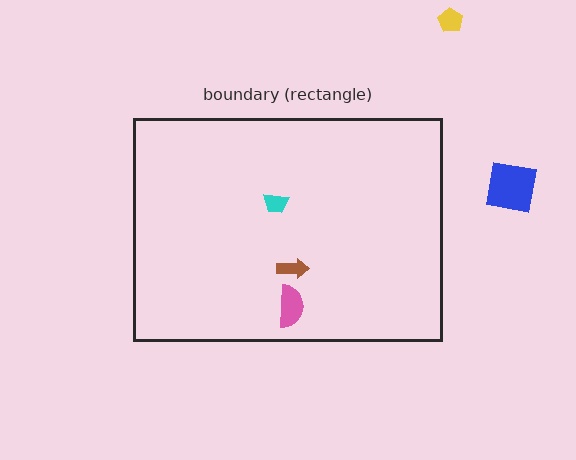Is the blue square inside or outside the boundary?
Outside.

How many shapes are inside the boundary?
3 inside, 2 outside.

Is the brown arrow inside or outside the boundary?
Inside.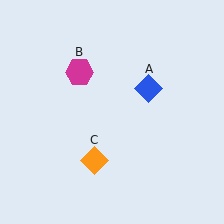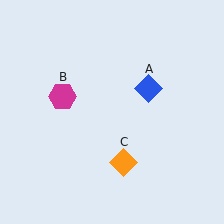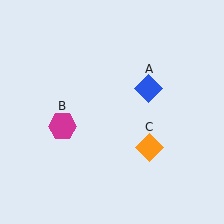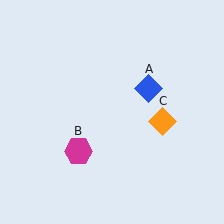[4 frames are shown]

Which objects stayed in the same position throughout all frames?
Blue diamond (object A) remained stationary.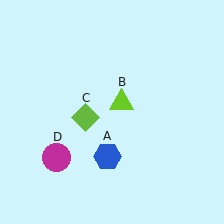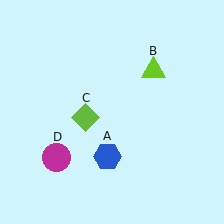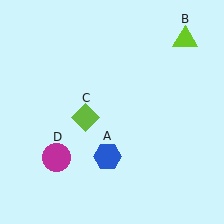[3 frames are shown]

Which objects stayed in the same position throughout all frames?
Blue hexagon (object A) and lime diamond (object C) and magenta circle (object D) remained stationary.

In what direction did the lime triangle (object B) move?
The lime triangle (object B) moved up and to the right.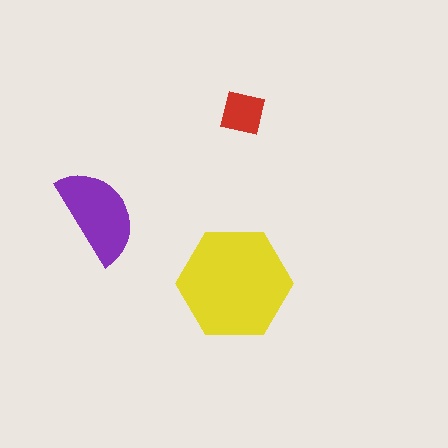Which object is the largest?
The yellow hexagon.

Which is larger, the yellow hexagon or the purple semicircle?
The yellow hexagon.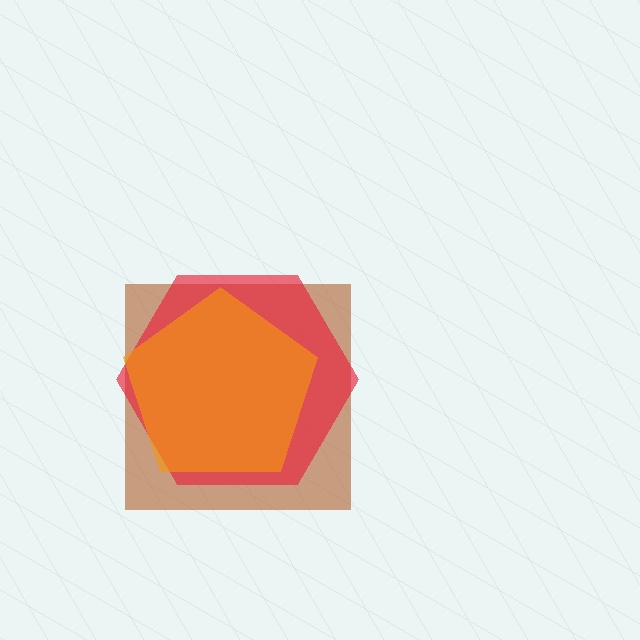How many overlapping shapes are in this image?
There are 3 overlapping shapes in the image.